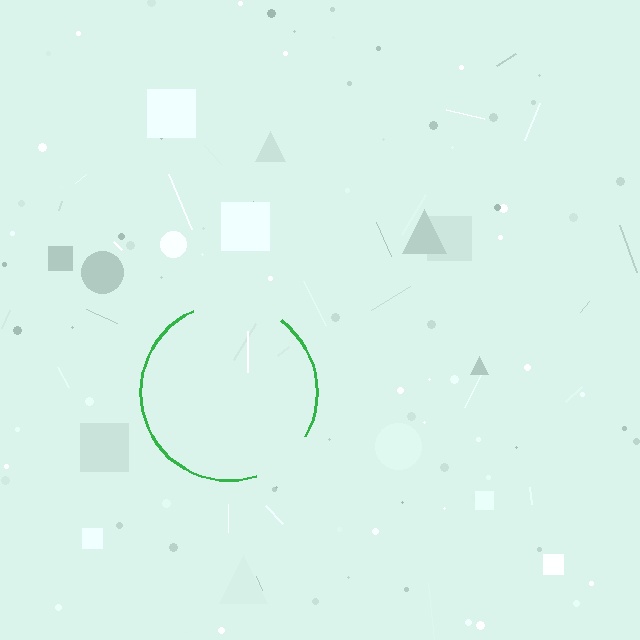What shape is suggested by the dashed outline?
The dashed outline suggests a circle.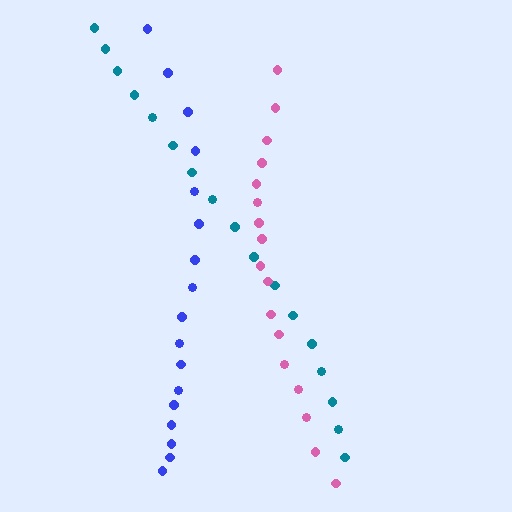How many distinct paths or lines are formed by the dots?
There are 3 distinct paths.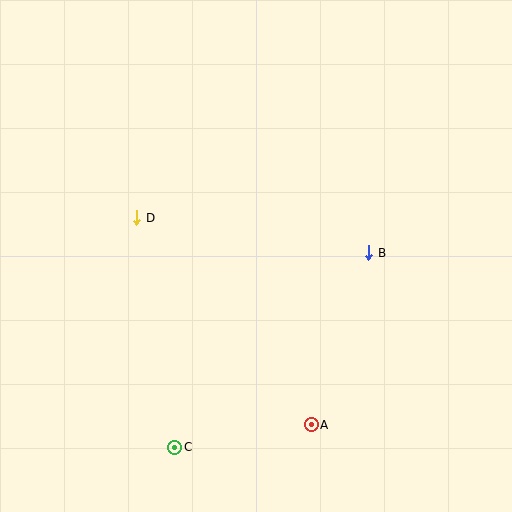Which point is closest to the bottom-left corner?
Point C is closest to the bottom-left corner.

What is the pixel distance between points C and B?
The distance between C and B is 275 pixels.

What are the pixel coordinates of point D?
Point D is at (137, 218).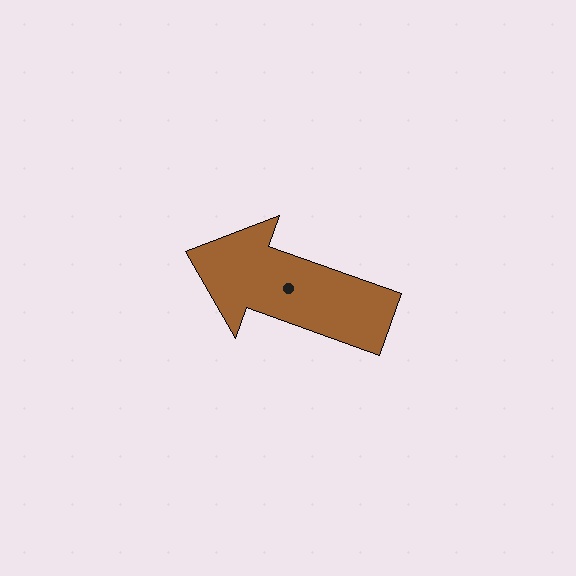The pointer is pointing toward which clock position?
Roughly 10 o'clock.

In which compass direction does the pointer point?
West.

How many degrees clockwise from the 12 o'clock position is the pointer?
Approximately 290 degrees.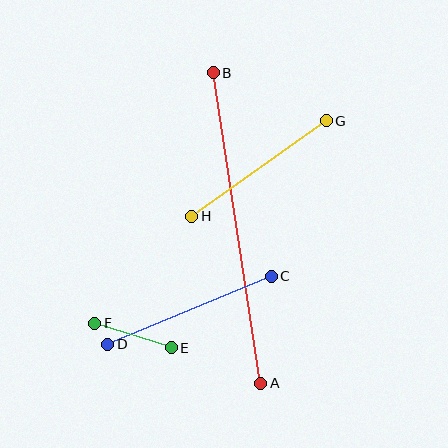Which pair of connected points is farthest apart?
Points A and B are farthest apart.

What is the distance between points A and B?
The distance is approximately 314 pixels.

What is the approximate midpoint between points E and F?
The midpoint is at approximately (133, 336) pixels.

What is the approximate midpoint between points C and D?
The midpoint is at approximately (190, 310) pixels.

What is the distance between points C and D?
The distance is approximately 177 pixels.